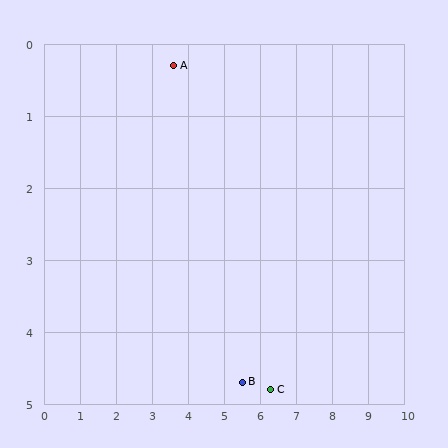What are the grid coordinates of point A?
Point A is at approximately (3.6, 0.3).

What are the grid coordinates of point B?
Point B is at approximately (5.5, 4.7).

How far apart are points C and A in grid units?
Points C and A are about 5.2 grid units apart.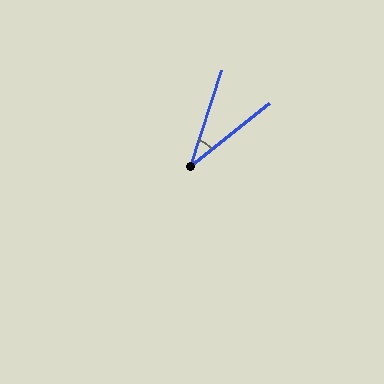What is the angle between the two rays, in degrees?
Approximately 33 degrees.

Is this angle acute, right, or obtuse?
It is acute.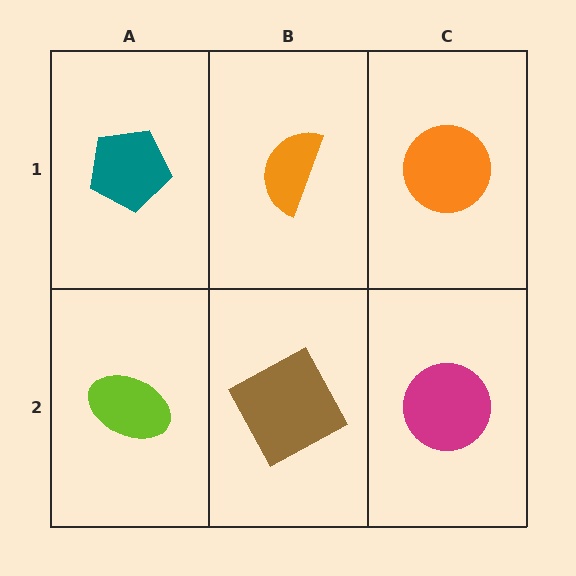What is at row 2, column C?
A magenta circle.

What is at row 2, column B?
A brown square.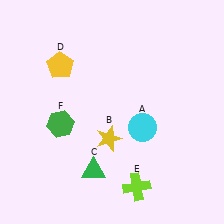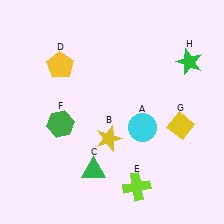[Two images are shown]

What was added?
A yellow diamond (G), a green star (H) were added in Image 2.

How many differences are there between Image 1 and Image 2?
There are 2 differences between the two images.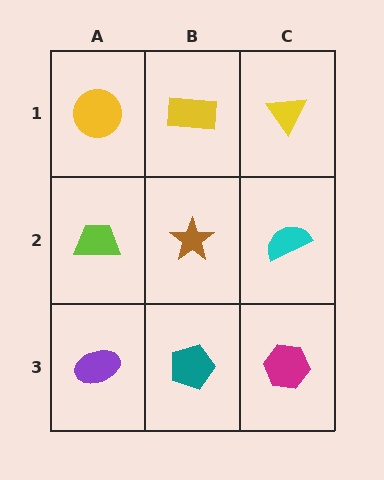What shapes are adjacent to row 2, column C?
A yellow triangle (row 1, column C), a magenta hexagon (row 3, column C), a brown star (row 2, column B).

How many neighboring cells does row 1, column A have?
2.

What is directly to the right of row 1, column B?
A yellow triangle.